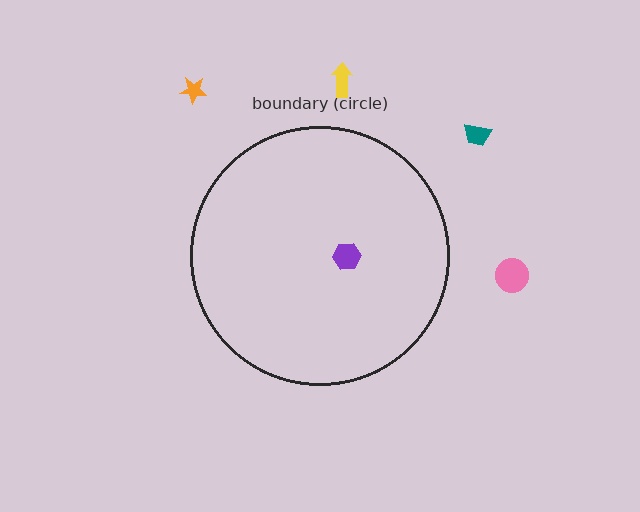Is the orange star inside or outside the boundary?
Outside.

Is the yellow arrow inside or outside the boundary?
Outside.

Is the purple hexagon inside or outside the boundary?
Inside.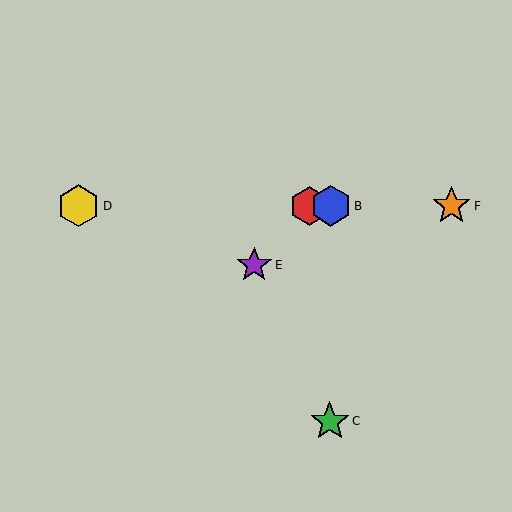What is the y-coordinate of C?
Object C is at y≈421.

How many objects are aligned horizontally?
4 objects (A, B, D, F) are aligned horizontally.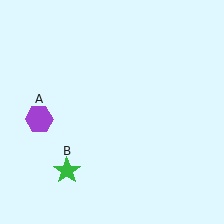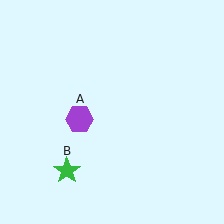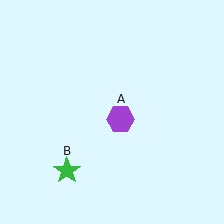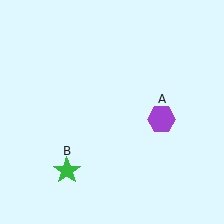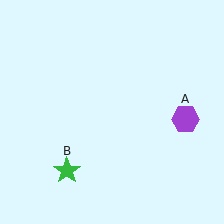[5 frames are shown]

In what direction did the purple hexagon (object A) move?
The purple hexagon (object A) moved right.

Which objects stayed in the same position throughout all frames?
Green star (object B) remained stationary.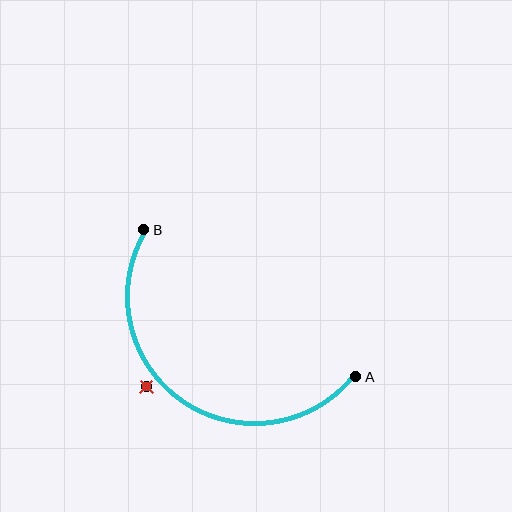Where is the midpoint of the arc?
The arc midpoint is the point on the curve farthest from the straight line joining A and B. It sits below and to the left of that line.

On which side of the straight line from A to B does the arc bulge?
The arc bulges below and to the left of the straight line connecting A and B.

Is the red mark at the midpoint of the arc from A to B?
No — the red mark does not lie on the arc at all. It sits slightly outside the curve.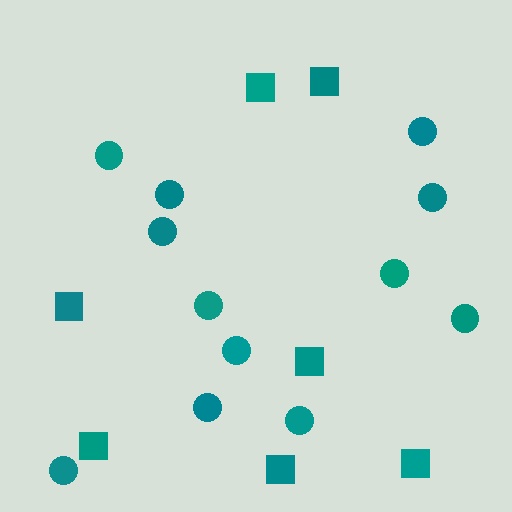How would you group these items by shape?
There are 2 groups: one group of circles (12) and one group of squares (7).